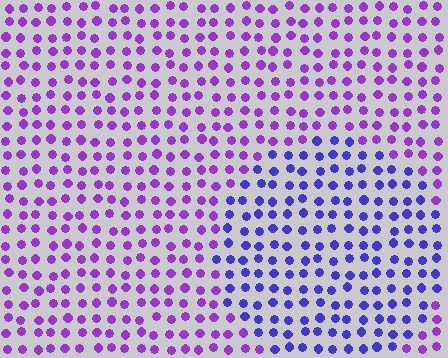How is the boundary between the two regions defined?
The boundary is defined purely by a slight shift in hue (about 37 degrees). Spacing, size, and orientation are identical on both sides.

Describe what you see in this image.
The image is filled with small purple elements in a uniform arrangement. A circle-shaped region is visible where the elements are tinted to a slightly different hue, forming a subtle color boundary.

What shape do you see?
I see a circle.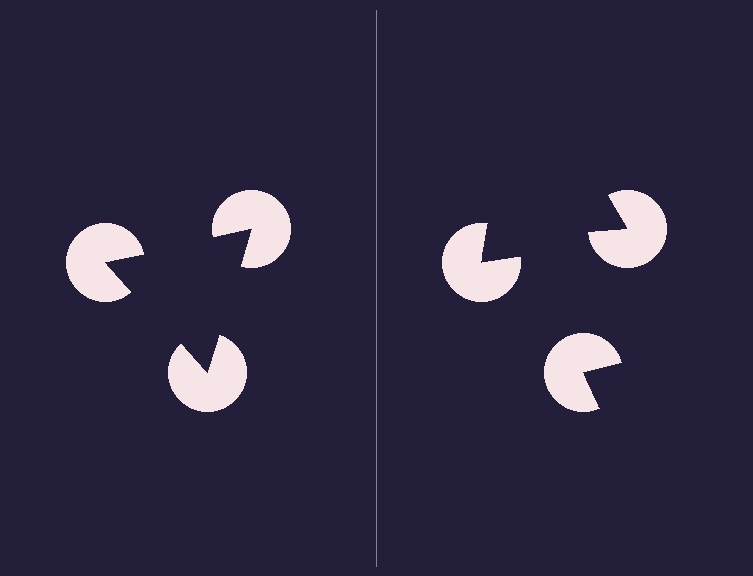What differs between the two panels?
The pac-man discs are positioned identically on both sides; only the wedge orientations differ. On the left they align to a triangle; on the right they are misaligned.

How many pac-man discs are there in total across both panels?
6 — 3 on each side.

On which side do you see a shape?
An illusory triangle appears on the left side. On the right side the wedge cuts are rotated, so no coherent shape forms.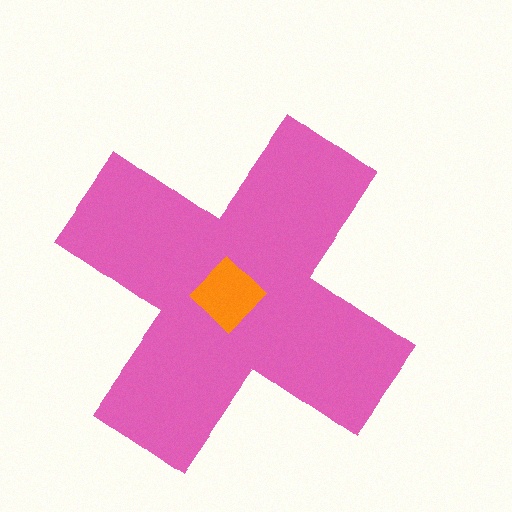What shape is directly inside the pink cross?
The orange diamond.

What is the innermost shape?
The orange diamond.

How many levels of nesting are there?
2.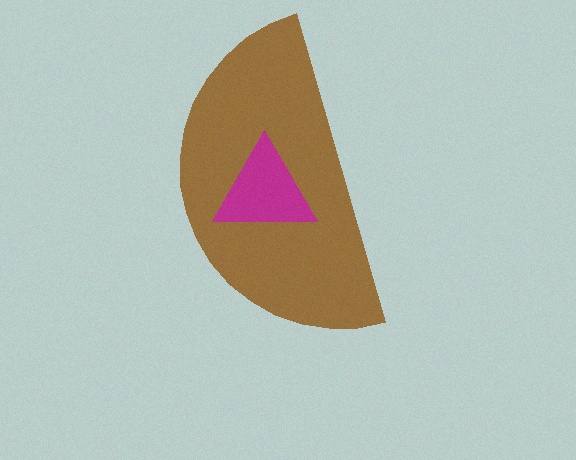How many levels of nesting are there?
2.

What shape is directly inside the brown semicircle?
The magenta triangle.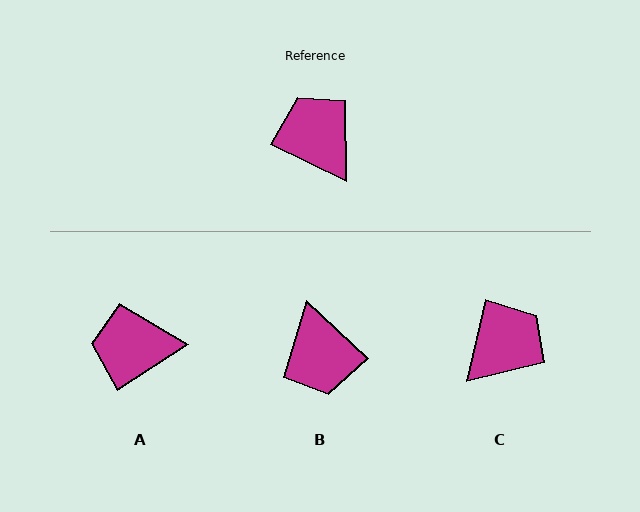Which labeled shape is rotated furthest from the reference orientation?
B, about 162 degrees away.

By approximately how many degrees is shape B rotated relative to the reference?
Approximately 162 degrees counter-clockwise.